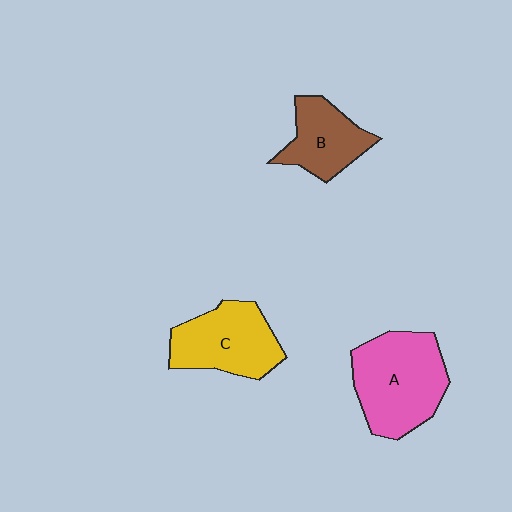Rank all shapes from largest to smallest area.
From largest to smallest: A (pink), C (yellow), B (brown).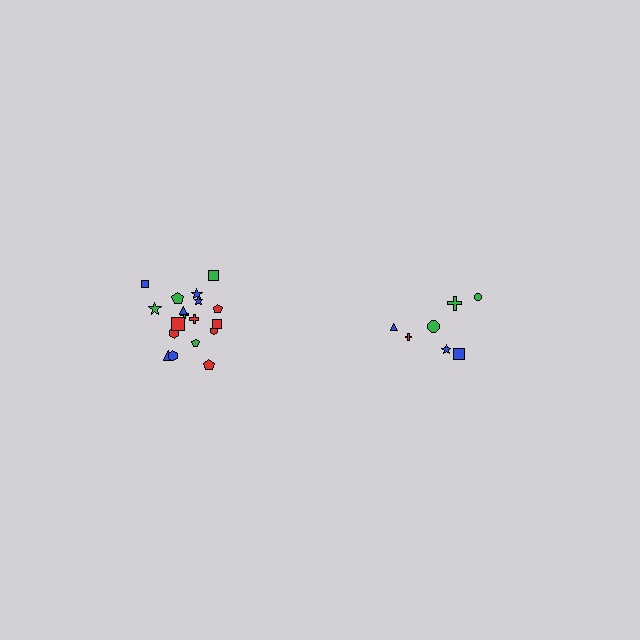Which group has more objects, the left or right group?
The left group.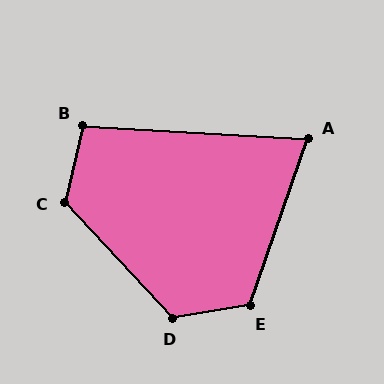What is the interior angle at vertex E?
Approximately 118 degrees (obtuse).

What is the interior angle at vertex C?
Approximately 124 degrees (obtuse).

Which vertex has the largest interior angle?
D, at approximately 124 degrees.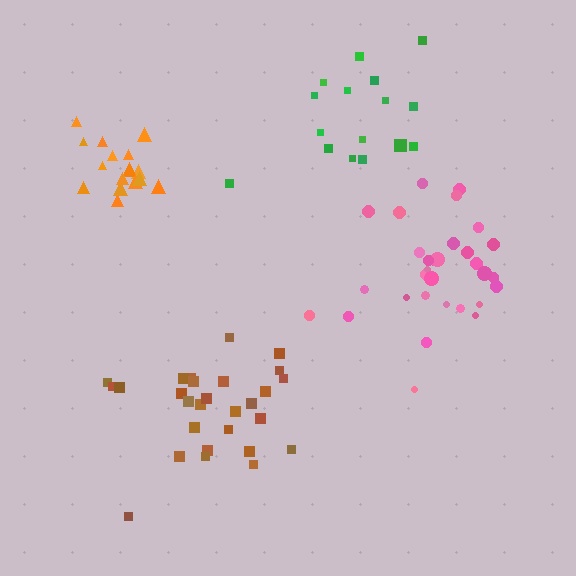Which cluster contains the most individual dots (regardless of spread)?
Pink (31).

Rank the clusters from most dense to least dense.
orange, pink, brown, green.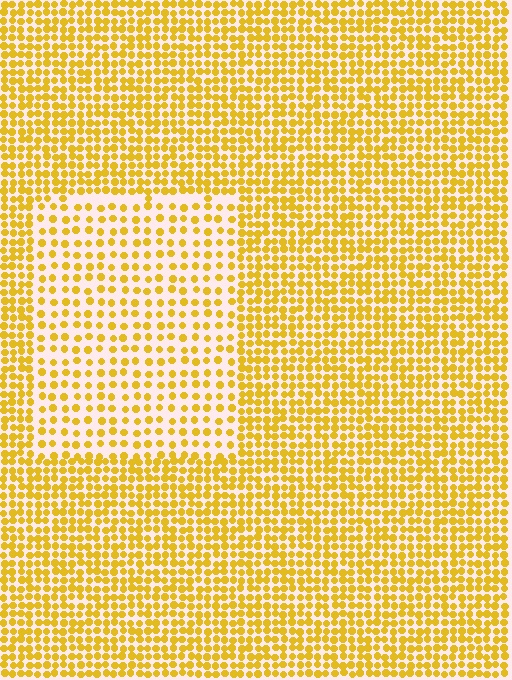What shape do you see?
I see a rectangle.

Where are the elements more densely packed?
The elements are more densely packed outside the rectangle boundary.